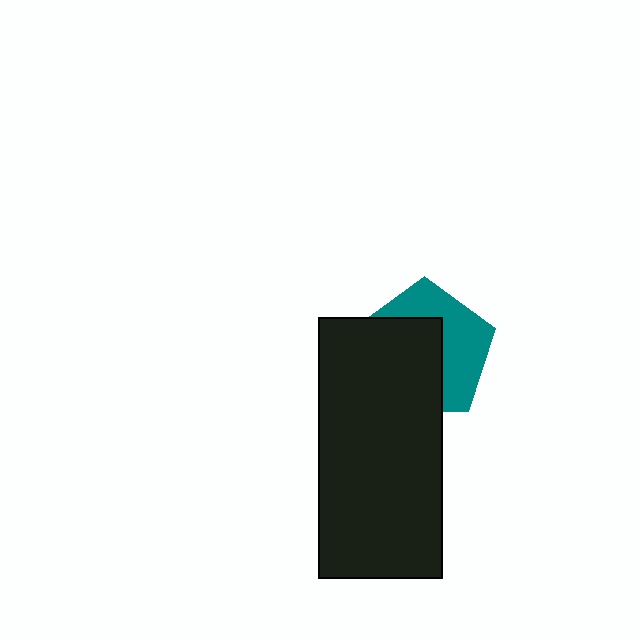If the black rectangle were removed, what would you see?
You would see the complete teal pentagon.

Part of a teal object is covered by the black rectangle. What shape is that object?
It is a pentagon.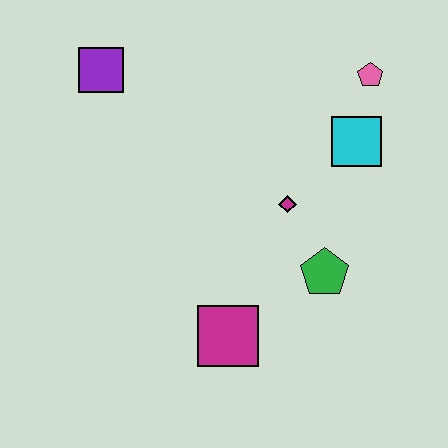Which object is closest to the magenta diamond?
The green pentagon is closest to the magenta diamond.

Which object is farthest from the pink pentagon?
The magenta square is farthest from the pink pentagon.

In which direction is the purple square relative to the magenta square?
The purple square is above the magenta square.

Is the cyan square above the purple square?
No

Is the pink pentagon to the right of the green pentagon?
Yes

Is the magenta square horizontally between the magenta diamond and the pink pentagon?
No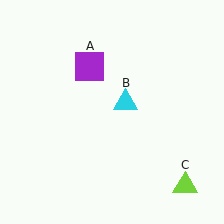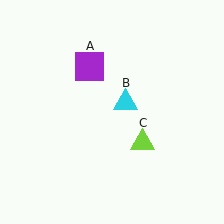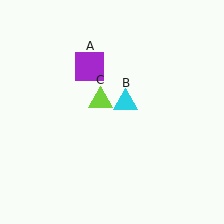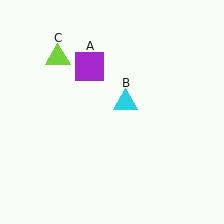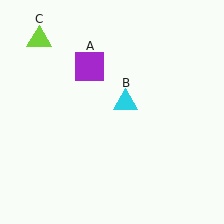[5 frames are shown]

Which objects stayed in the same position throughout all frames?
Purple square (object A) and cyan triangle (object B) remained stationary.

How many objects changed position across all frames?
1 object changed position: lime triangle (object C).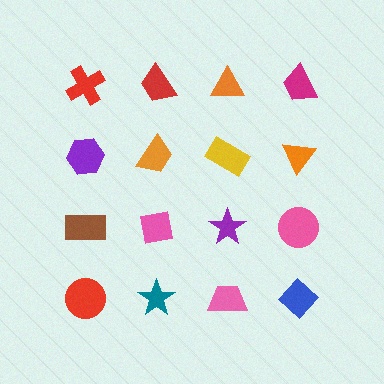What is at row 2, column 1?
A purple hexagon.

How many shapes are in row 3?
4 shapes.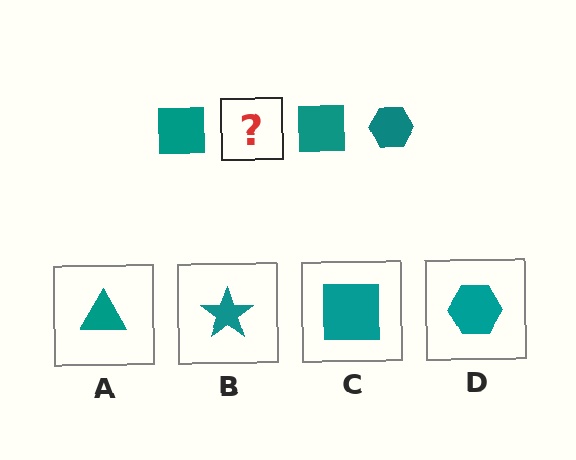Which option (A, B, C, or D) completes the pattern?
D.